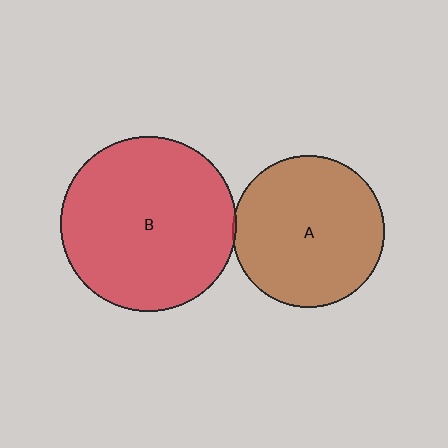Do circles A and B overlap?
Yes.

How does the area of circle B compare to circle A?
Approximately 1.3 times.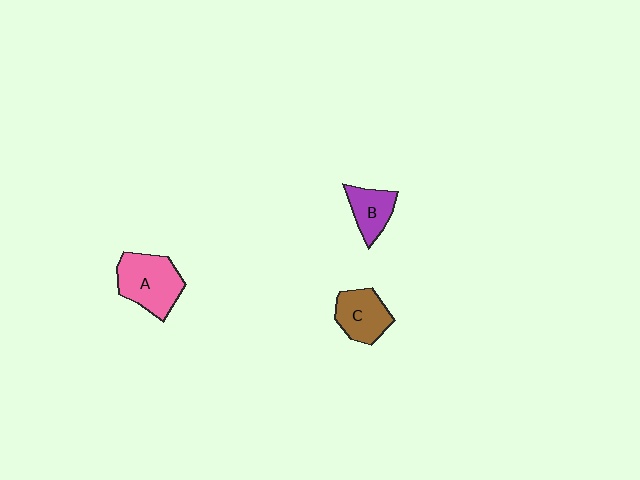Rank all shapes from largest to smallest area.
From largest to smallest: A (pink), C (brown), B (purple).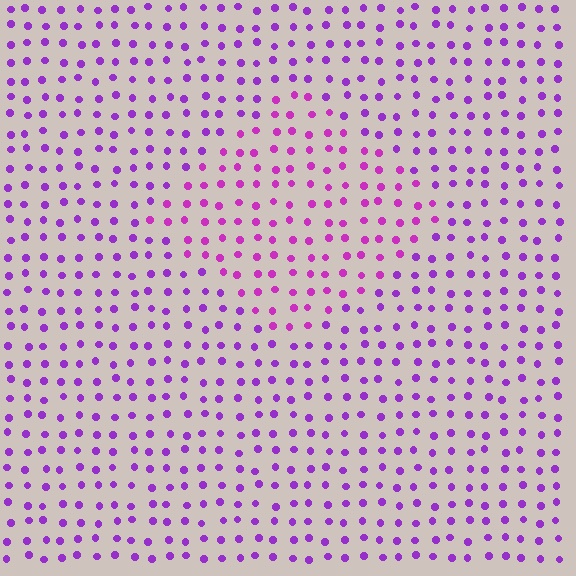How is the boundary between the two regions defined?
The boundary is defined purely by a slight shift in hue (about 23 degrees). Spacing, size, and orientation are identical on both sides.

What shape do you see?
I see a diamond.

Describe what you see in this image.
The image is filled with small purple elements in a uniform arrangement. A diamond-shaped region is visible where the elements are tinted to a slightly different hue, forming a subtle color boundary.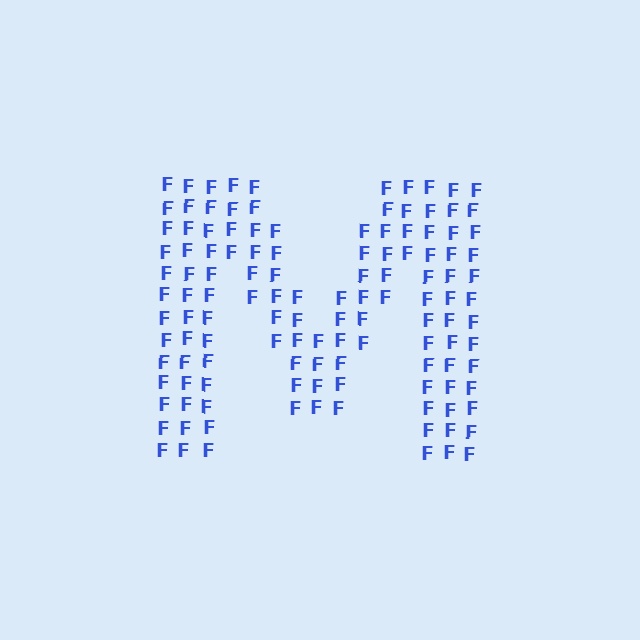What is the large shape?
The large shape is the letter M.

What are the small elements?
The small elements are letter F's.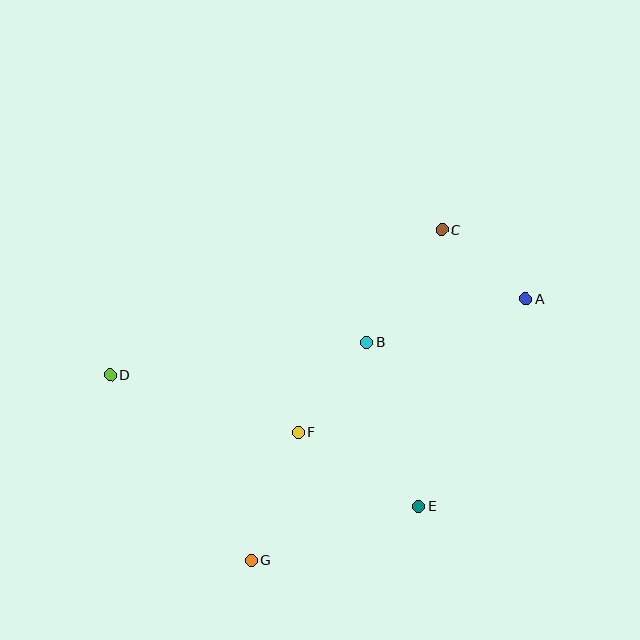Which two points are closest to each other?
Points A and C are closest to each other.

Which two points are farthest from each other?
Points A and D are farthest from each other.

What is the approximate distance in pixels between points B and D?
The distance between B and D is approximately 258 pixels.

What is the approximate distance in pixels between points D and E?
The distance between D and E is approximately 335 pixels.